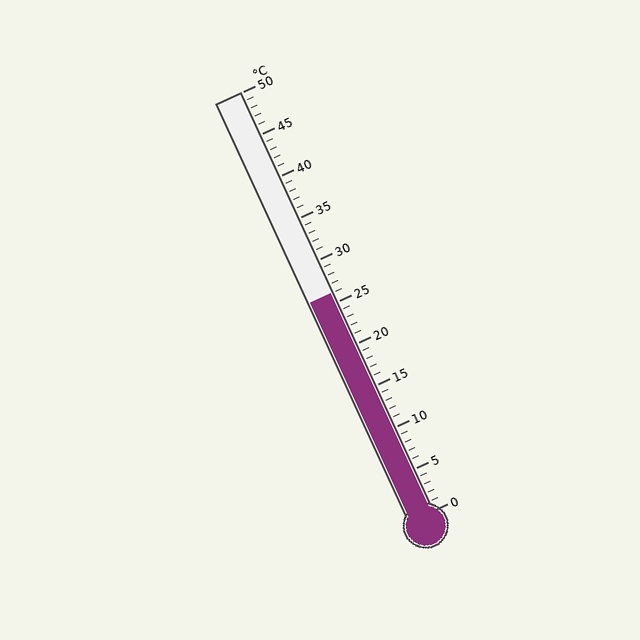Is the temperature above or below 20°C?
The temperature is above 20°C.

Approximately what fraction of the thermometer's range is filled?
The thermometer is filled to approximately 50% of its range.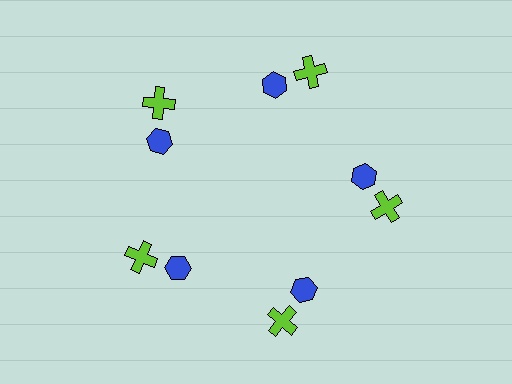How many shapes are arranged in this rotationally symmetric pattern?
There are 10 shapes, arranged in 5 groups of 2.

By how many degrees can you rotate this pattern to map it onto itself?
The pattern maps onto itself every 72 degrees of rotation.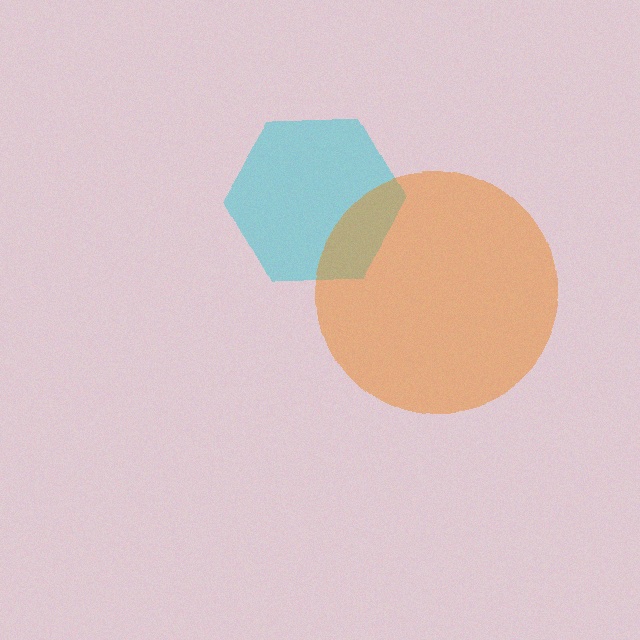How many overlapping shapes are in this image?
There are 2 overlapping shapes in the image.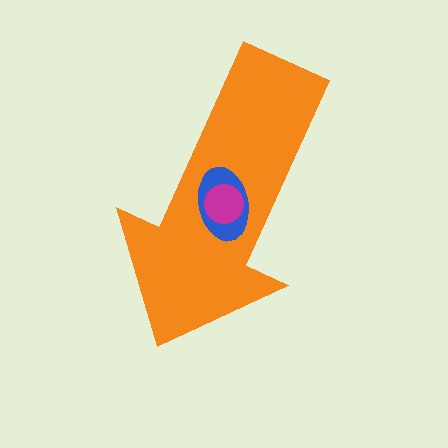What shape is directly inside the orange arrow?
The blue ellipse.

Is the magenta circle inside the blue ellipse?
Yes.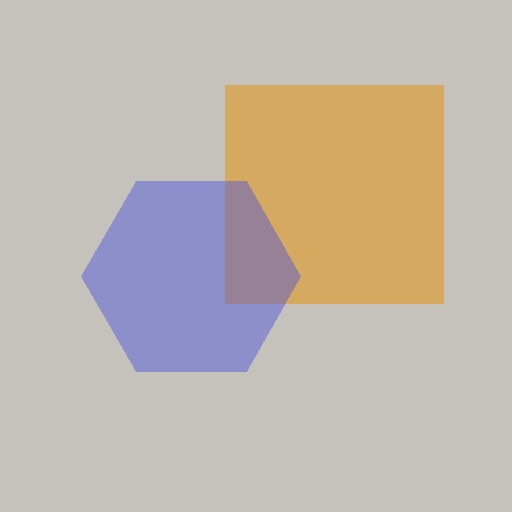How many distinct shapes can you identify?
There are 2 distinct shapes: an orange square, a blue hexagon.